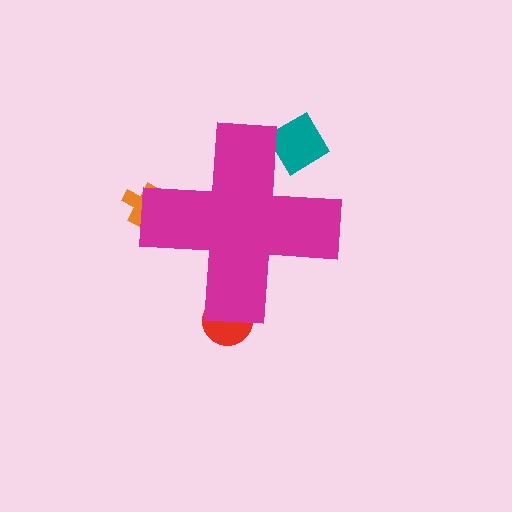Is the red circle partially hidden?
Yes, the red circle is partially hidden behind the magenta cross.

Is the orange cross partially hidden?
Yes, the orange cross is partially hidden behind the magenta cross.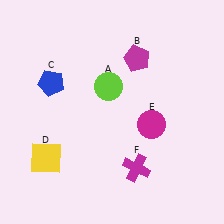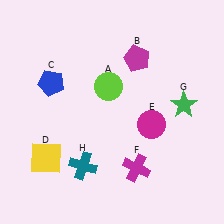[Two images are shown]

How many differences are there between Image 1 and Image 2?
There are 2 differences between the two images.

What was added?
A green star (G), a teal cross (H) were added in Image 2.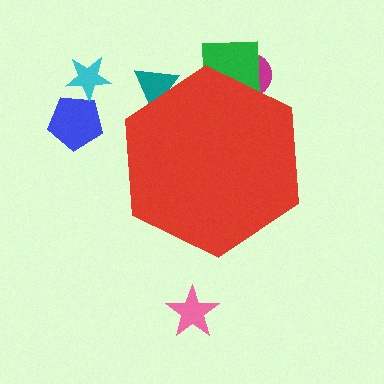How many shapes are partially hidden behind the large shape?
3 shapes are partially hidden.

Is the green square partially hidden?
Yes, the green square is partially hidden behind the red hexagon.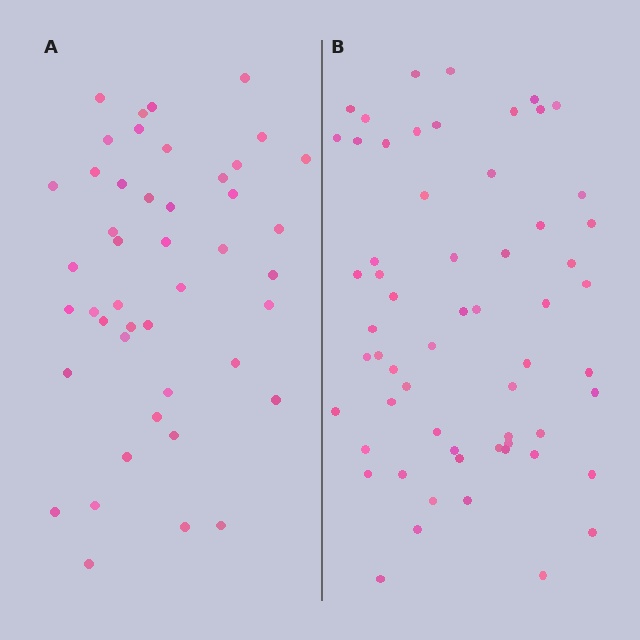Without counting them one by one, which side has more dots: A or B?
Region B (the right region) has more dots.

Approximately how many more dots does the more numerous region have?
Region B has approximately 15 more dots than region A.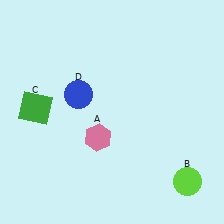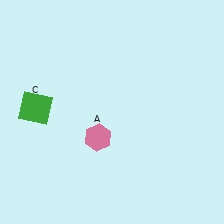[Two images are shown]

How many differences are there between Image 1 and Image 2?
There are 2 differences between the two images.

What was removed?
The lime circle (B), the blue circle (D) were removed in Image 2.